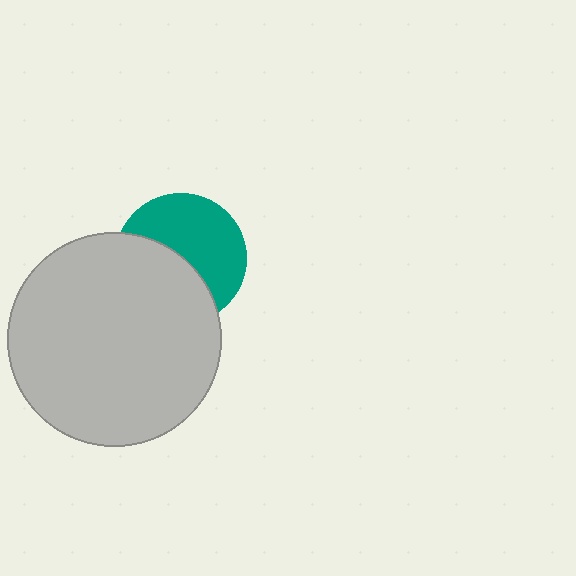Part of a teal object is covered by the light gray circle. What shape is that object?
It is a circle.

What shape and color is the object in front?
The object in front is a light gray circle.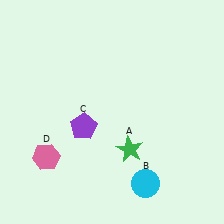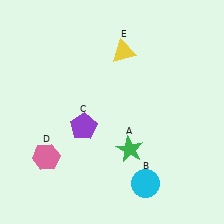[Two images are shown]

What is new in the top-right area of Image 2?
A yellow triangle (E) was added in the top-right area of Image 2.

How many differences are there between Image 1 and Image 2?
There is 1 difference between the two images.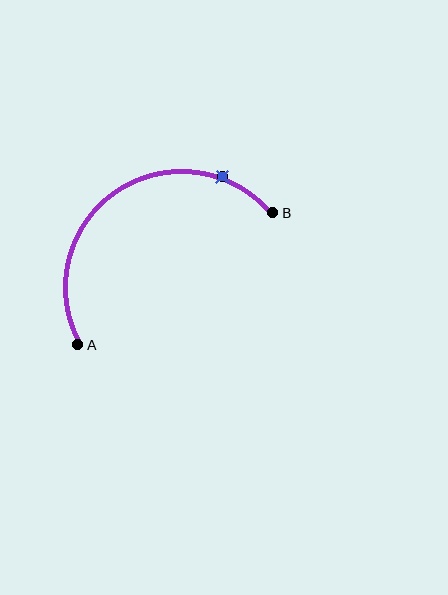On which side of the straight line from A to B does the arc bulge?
The arc bulges above and to the left of the straight line connecting A and B.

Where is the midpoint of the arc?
The arc midpoint is the point on the curve farthest from the straight line joining A and B. It sits above and to the left of that line.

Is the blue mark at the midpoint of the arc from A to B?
No. The blue mark lies on the arc but is closer to endpoint B. The arc midpoint would be at the point on the curve equidistant along the arc from both A and B.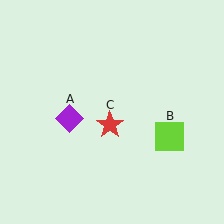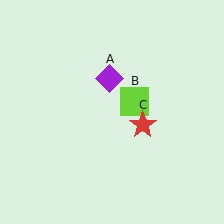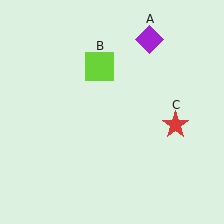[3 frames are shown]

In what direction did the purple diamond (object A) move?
The purple diamond (object A) moved up and to the right.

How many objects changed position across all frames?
3 objects changed position: purple diamond (object A), lime square (object B), red star (object C).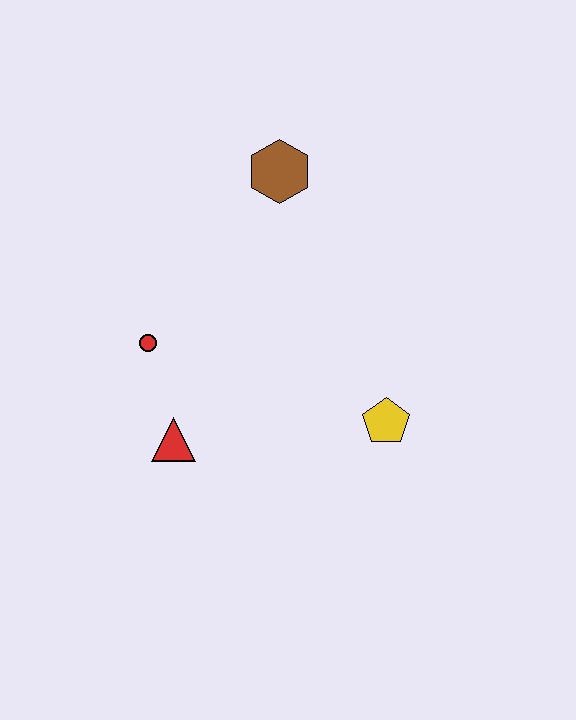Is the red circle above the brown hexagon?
No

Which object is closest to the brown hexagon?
The red circle is closest to the brown hexagon.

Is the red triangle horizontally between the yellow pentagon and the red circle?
Yes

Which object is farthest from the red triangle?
The brown hexagon is farthest from the red triangle.